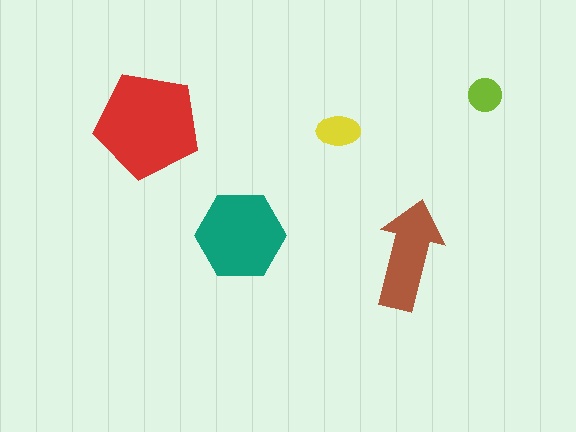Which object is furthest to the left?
The red pentagon is leftmost.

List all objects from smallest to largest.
The lime circle, the yellow ellipse, the brown arrow, the teal hexagon, the red pentagon.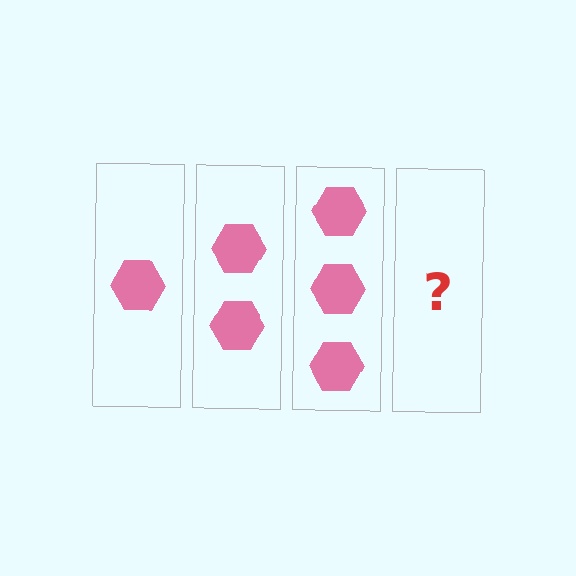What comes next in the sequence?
The next element should be 4 hexagons.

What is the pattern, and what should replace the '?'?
The pattern is that each step adds one more hexagon. The '?' should be 4 hexagons.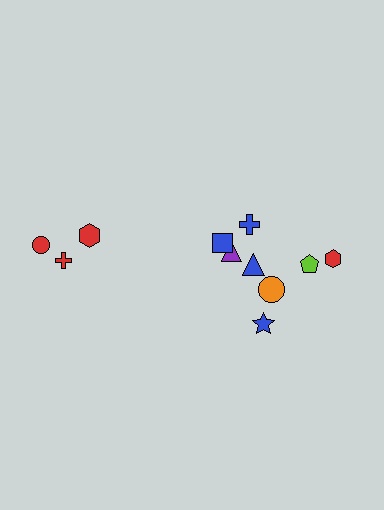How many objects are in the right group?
There are 8 objects.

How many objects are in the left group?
There are 3 objects.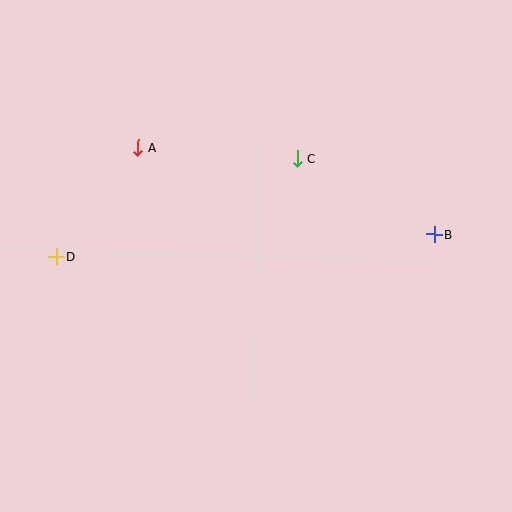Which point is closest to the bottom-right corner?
Point B is closest to the bottom-right corner.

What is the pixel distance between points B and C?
The distance between B and C is 156 pixels.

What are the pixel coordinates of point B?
Point B is at (434, 234).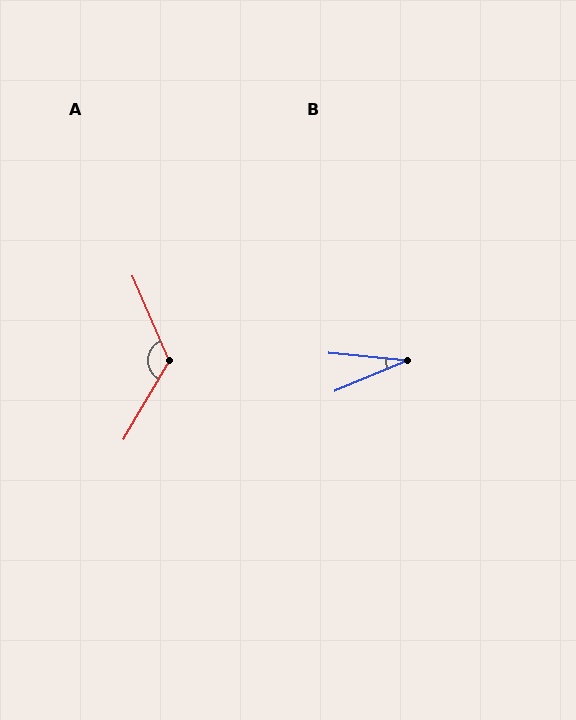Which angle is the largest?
A, at approximately 126 degrees.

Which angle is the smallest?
B, at approximately 28 degrees.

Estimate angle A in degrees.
Approximately 126 degrees.